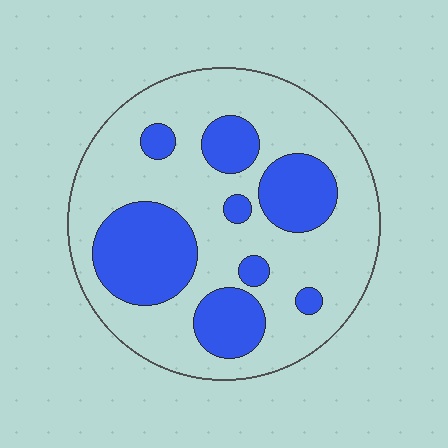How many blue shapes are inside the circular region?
8.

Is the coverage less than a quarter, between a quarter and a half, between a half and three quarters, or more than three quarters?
Between a quarter and a half.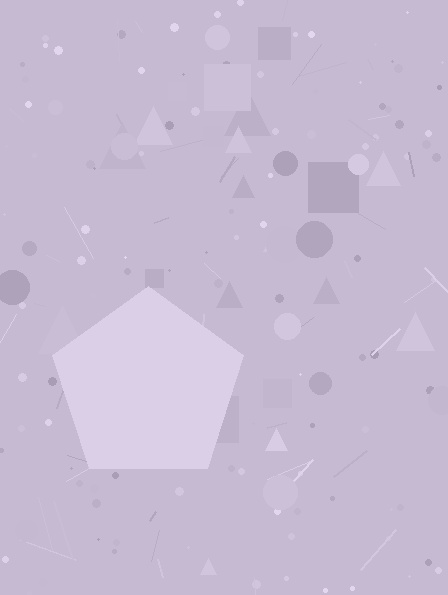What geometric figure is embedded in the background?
A pentagon is embedded in the background.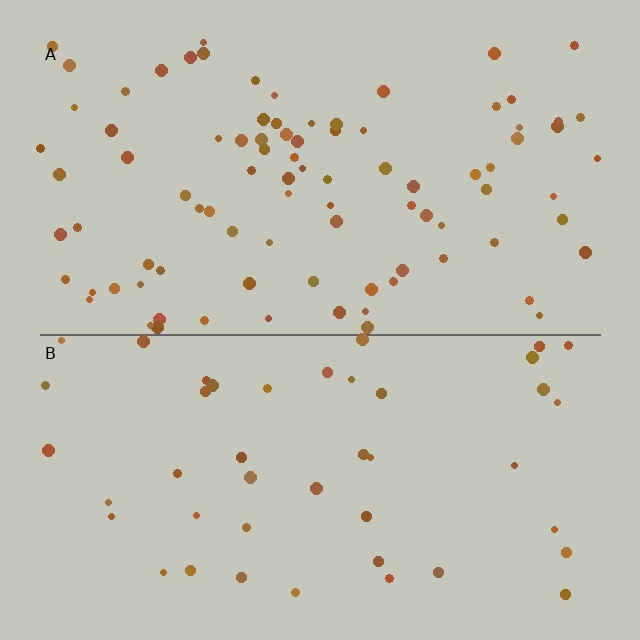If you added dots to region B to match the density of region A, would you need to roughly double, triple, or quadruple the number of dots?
Approximately double.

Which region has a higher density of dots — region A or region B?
A (the top).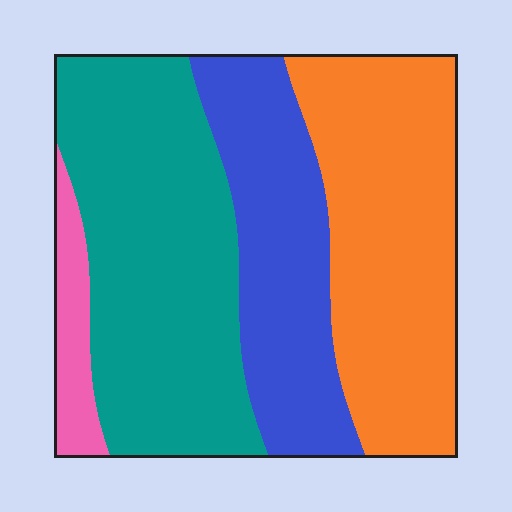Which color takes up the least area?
Pink, at roughly 5%.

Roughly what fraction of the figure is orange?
Orange takes up between a sixth and a third of the figure.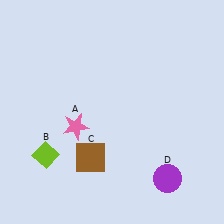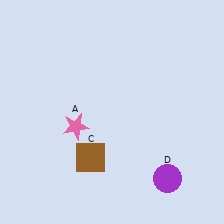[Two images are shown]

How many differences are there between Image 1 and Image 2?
There is 1 difference between the two images.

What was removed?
The lime diamond (B) was removed in Image 2.